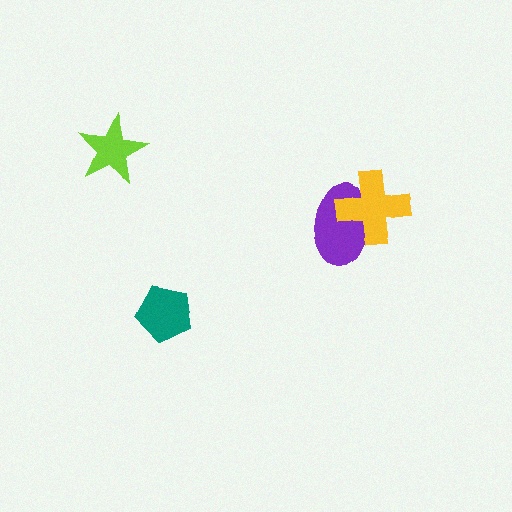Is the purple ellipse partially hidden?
Yes, it is partially covered by another shape.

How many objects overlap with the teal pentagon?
0 objects overlap with the teal pentagon.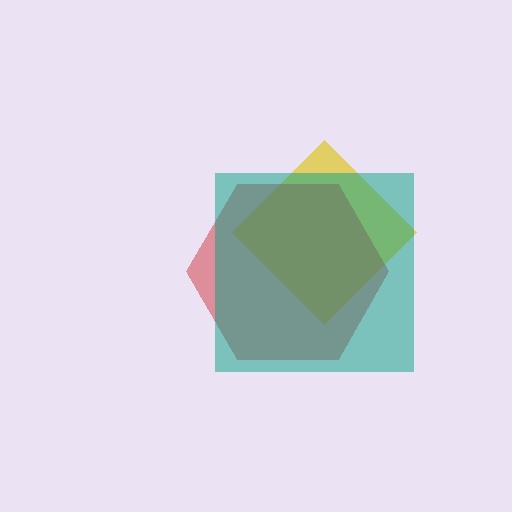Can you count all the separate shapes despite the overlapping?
Yes, there are 3 separate shapes.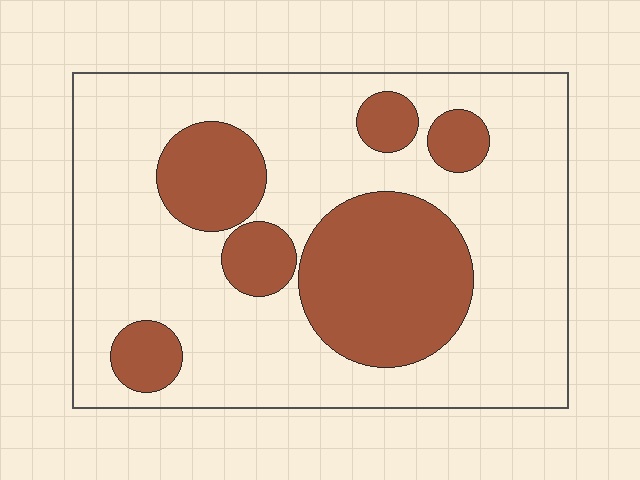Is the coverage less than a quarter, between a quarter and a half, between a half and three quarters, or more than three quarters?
Between a quarter and a half.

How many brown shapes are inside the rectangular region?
6.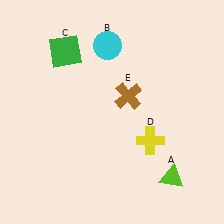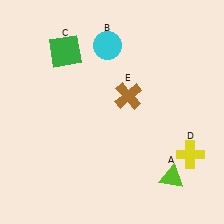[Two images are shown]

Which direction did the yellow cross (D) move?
The yellow cross (D) moved right.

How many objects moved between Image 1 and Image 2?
1 object moved between the two images.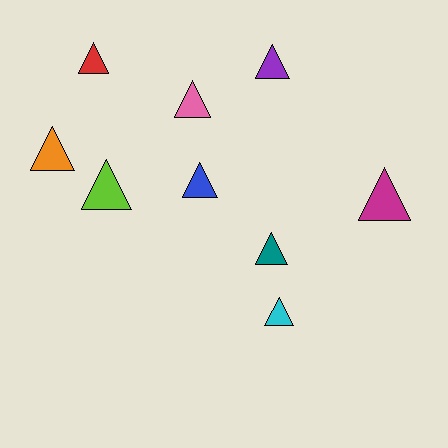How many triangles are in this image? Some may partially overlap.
There are 9 triangles.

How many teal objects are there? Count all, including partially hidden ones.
There is 1 teal object.